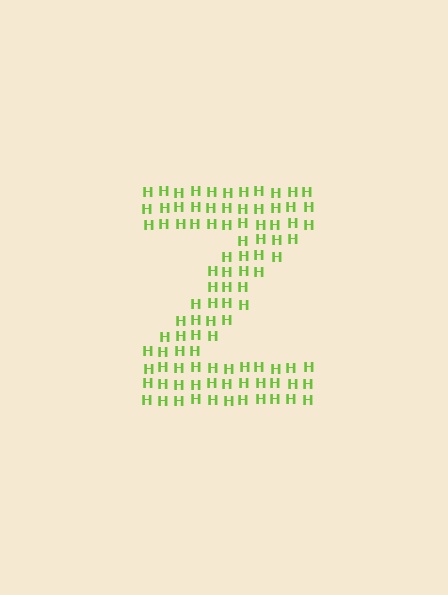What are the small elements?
The small elements are letter H's.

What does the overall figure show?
The overall figure shows the letter Z.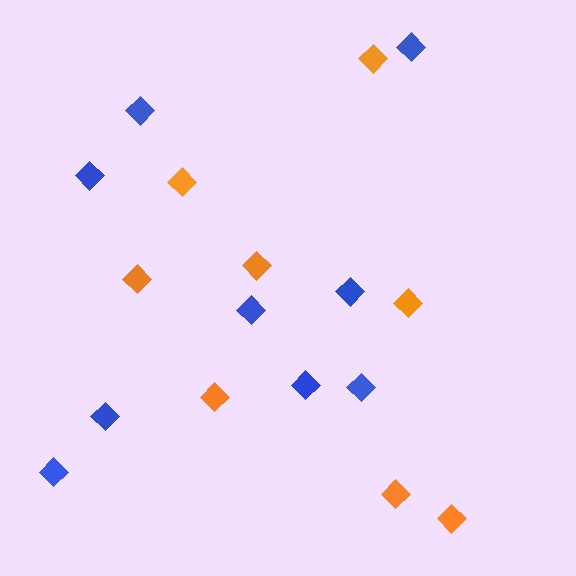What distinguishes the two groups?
There are 2 groups: one group of blue diamonds (9) and one group of orange diamonds (8).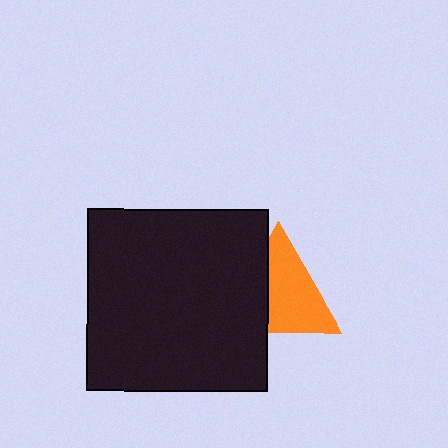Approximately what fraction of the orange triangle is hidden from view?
Roughly 37% of the orange triangle is hidden behind the black square.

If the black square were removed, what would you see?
You would see the complete orange triangle.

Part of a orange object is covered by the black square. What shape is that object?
It is a triangle.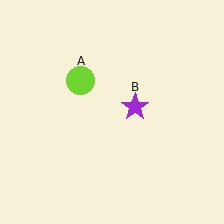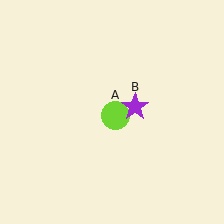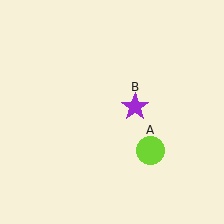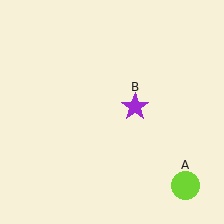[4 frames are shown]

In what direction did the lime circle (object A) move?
The lime circle (object A) moved down and to the right.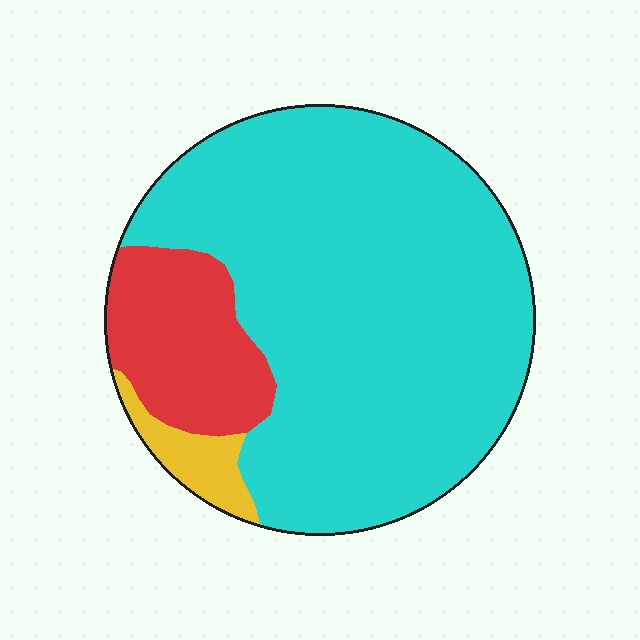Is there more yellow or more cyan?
Cyan.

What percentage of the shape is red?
Red takes up less than a sixth of the shape.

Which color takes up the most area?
Cyan, at roughly 80%.